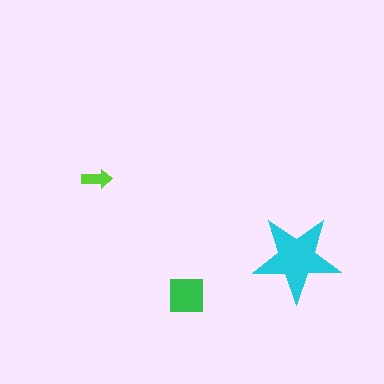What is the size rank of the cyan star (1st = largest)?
1st.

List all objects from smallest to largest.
The lime arrow, the green square, the cyan star.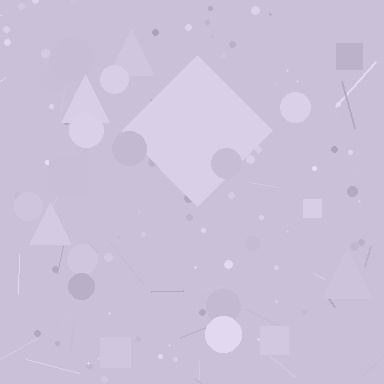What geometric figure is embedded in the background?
A diamond is embedded in the background.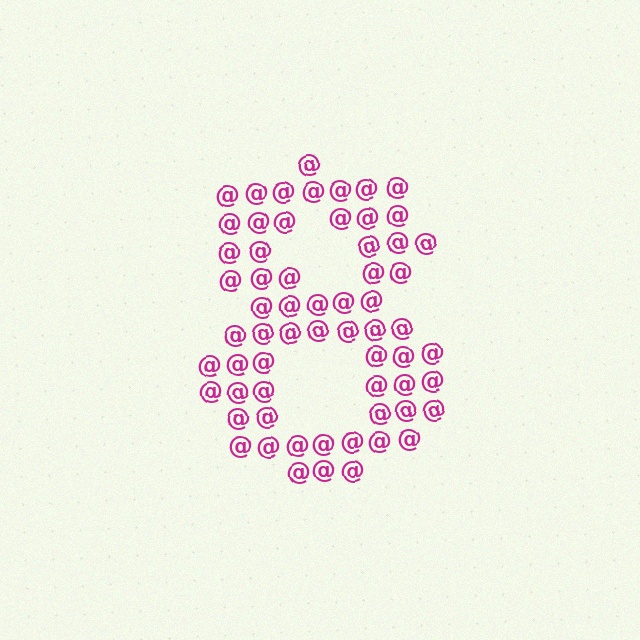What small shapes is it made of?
It is made of small at signs.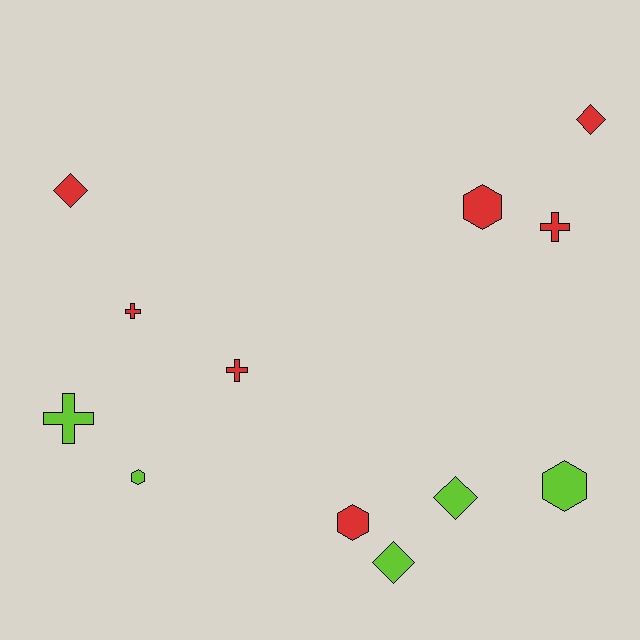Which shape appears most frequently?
Diamond, with 4 objects.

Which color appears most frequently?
Red, with 7 objects.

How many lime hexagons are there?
There are 2 lime hexagons.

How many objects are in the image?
There are 12 objects.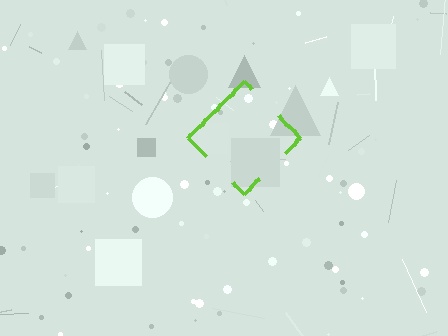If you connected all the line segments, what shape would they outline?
They would outline a diamond.